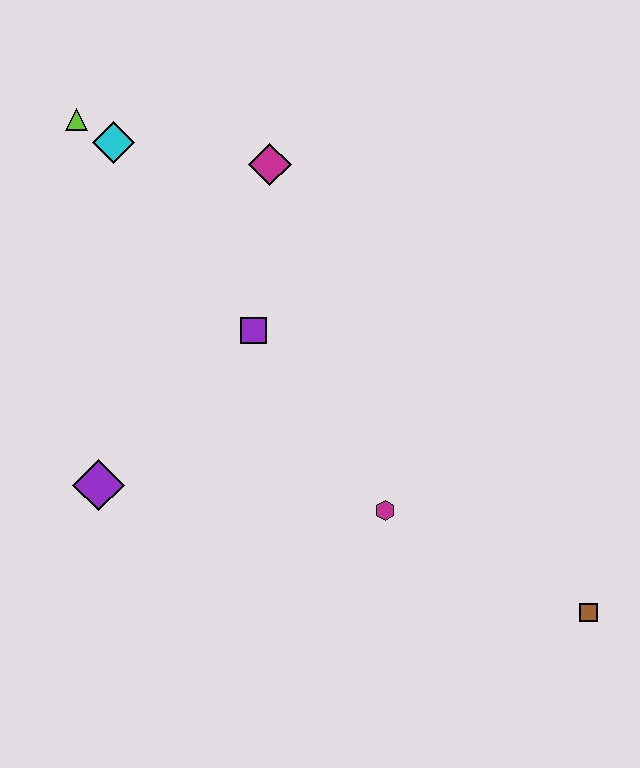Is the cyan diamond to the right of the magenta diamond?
No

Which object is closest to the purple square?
The magenta diamond is closest to the purple square.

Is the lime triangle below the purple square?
No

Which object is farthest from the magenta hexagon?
The lime triangle is farthest from the magenta hexagon.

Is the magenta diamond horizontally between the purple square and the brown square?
Yes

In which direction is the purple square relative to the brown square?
The purple square is to the left of the brown square.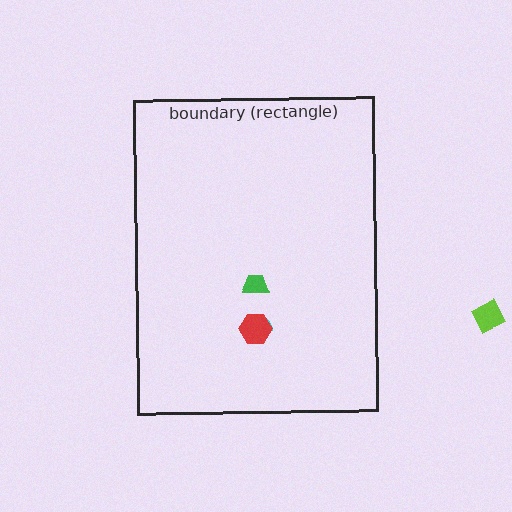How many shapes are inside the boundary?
3 inside, 1 outside.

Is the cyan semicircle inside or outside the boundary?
Inside.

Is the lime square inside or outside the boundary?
Outside.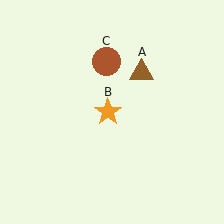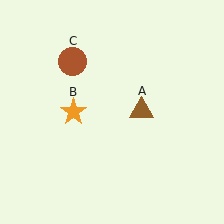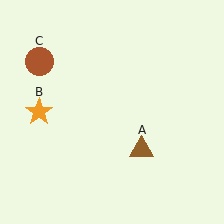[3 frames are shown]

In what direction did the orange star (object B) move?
The orange star (object B) moved left.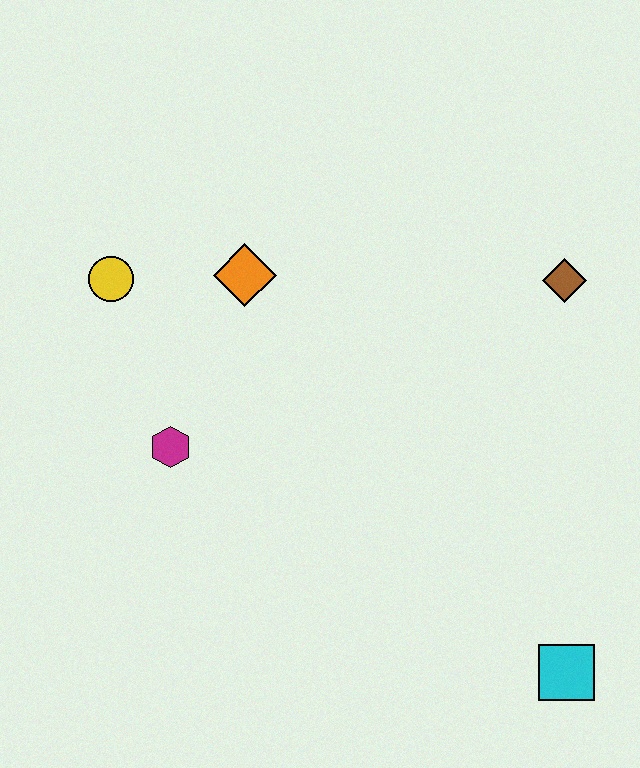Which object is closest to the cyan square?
The brown diamond is closest to the cyan square.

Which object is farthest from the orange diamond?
The cyan square is farthest from the orange diamond.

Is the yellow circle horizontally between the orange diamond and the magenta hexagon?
No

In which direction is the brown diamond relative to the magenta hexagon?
The brown diamond is to the right of the magenta hexagon.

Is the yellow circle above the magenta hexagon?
Yes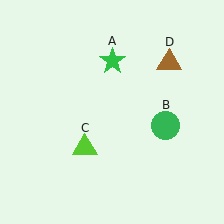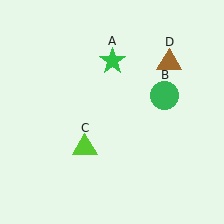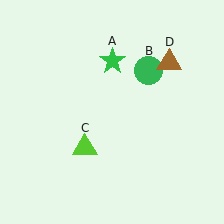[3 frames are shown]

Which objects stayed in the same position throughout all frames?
Green star (object A) and lime triangle (object C) and brown triangle (object D) remained stationary.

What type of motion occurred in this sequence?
The green circle (object B) rotated counterclockwise around the center of the scene.